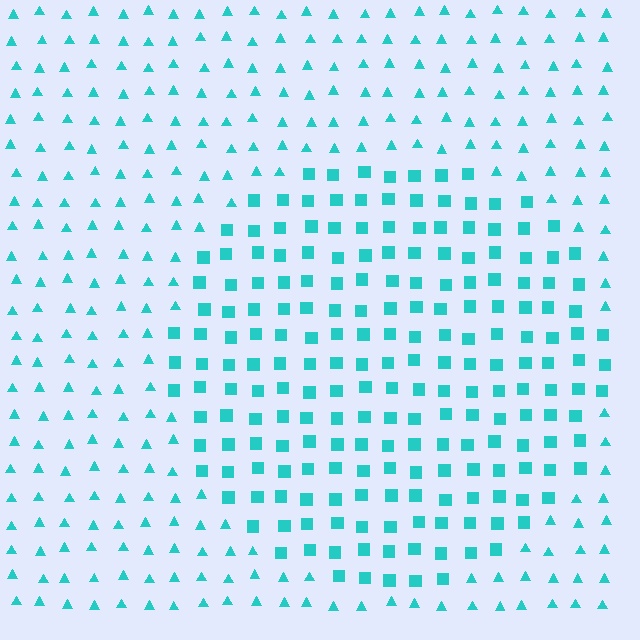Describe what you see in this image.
The image is filled with small cyan elements arranged in a uniform grid. A circle-shaped region contains squares, while the surrounding area contains triangles. The boundary is defined purely by the change in element shape.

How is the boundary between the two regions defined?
The boundary is defined by a change in element shape: squares inside vs. triangles outside. All elements share the same color and spacing.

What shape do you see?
I see a circle.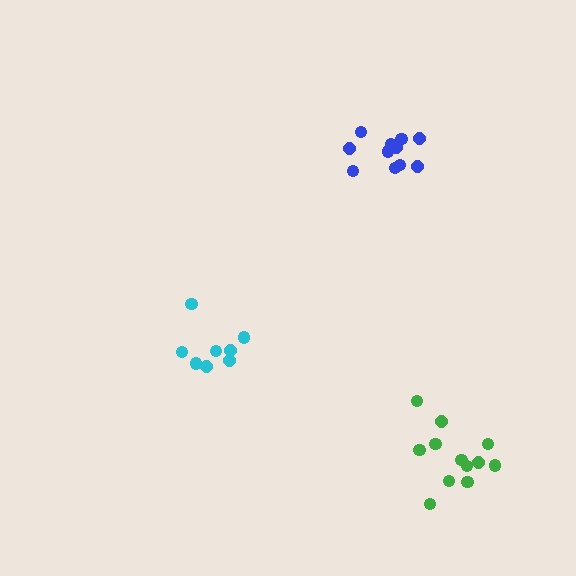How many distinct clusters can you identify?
There are 3 distinct clusters.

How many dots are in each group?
Group 1: 12 dots, Group 2: 12 dots, Group 3: 8 dots (32 total).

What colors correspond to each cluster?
The clusters are colored: green, blue, cyan.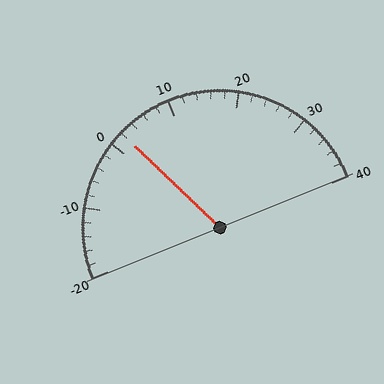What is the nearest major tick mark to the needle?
The nearest major tick mark is 0.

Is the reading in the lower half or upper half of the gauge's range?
The reading is in the lower half of the range (-20 to 40).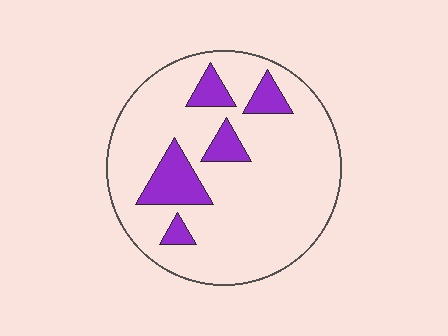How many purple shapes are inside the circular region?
5.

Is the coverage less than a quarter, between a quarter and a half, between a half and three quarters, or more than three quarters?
Less than a quarter.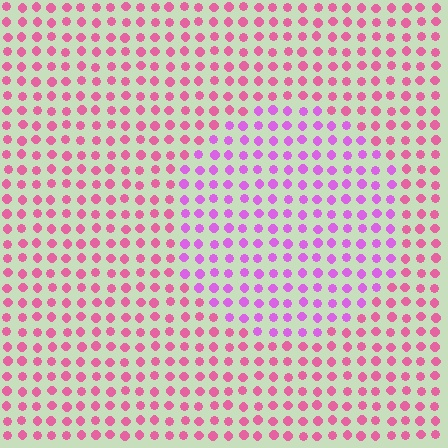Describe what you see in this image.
The image is filled with small pink elements in a uniform arrangement. A circle-shaped region is visible where the elements are tinted to a slightly different hue, forming a subtle color boundary.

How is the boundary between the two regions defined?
The boundary is defined purely by a slight shift in hue (about 36 degrees). Spacing, size, and orientation are identical on both sides.